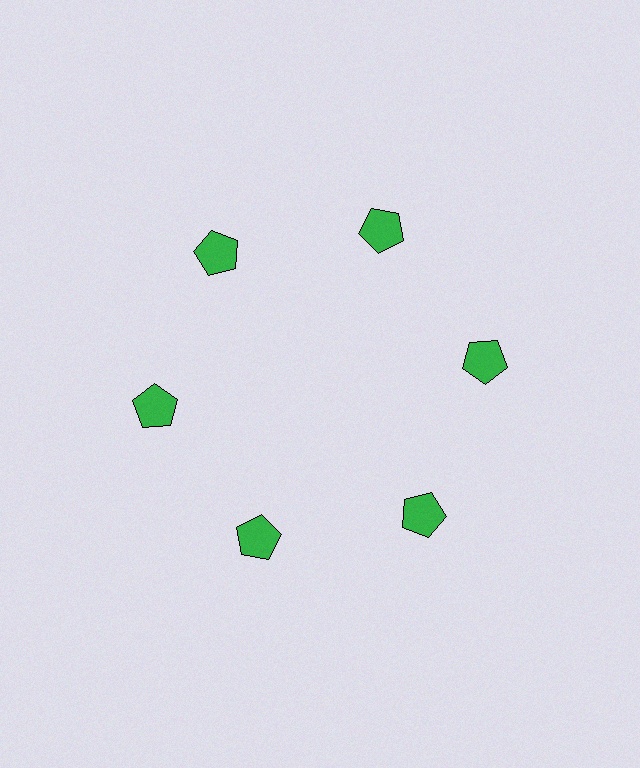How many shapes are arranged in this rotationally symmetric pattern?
There are 6 shapes, arranged in 6 groups of 1.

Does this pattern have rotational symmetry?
Yes, this pattern has 6-fold rotational symmetry. It looks the same after rotating 60 degrees around the center.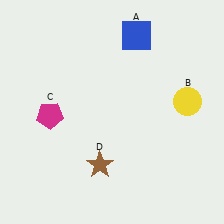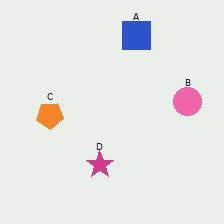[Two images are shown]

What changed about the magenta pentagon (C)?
In Image 1, C is magenta. In Image 2, it changed to orange.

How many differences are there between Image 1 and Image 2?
There are 3 differences between the two images.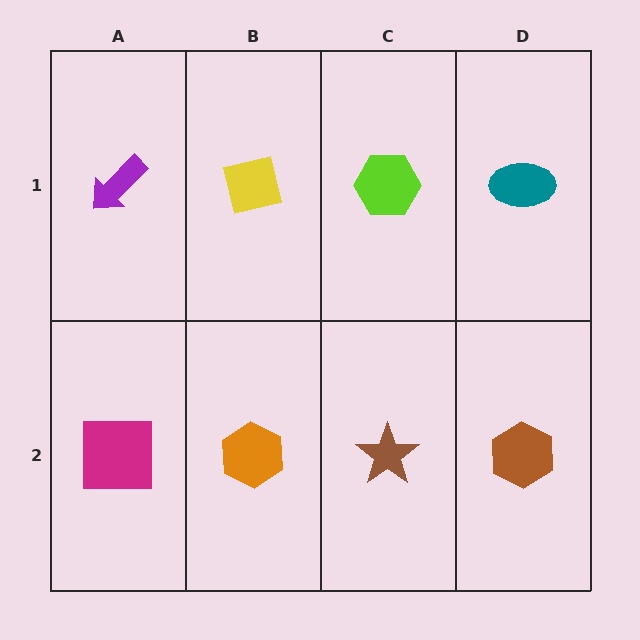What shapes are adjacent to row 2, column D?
A teal ellipse (row 1, column D), a brown star (row 2, column C).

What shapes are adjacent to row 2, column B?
A yellow square (row 1, column B), a magenta square (row 2, column A), a brown star (row 2, column C).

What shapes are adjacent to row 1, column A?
A magenta square (row 2, column A), a yellow square (row 1, column B).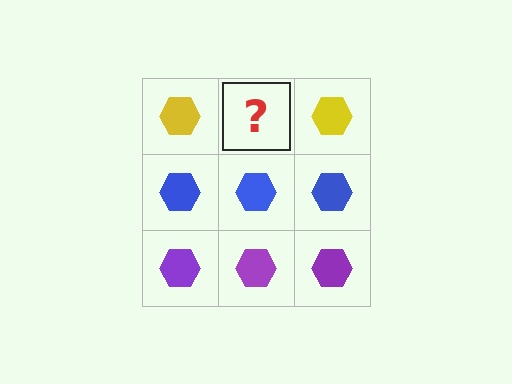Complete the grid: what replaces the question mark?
The question mark should be replaced with a yellow hexagon.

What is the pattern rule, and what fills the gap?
The rule is that each row has a consistent color. The gap should be filled with a yellow hexagon.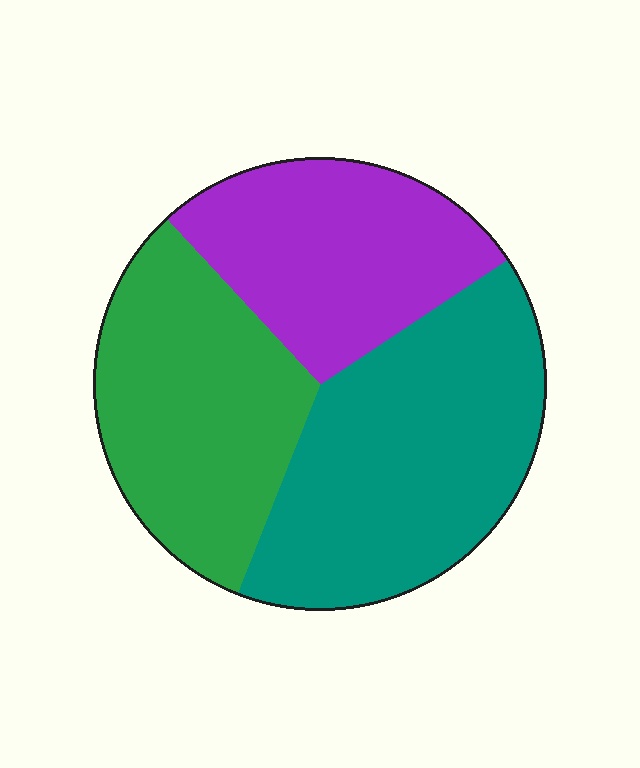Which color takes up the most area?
Teal, at roughly 40%.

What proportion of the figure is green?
Green takes up between a sixth and a third of the figure.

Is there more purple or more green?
Green.